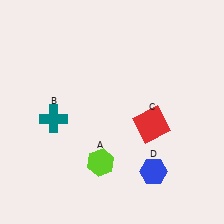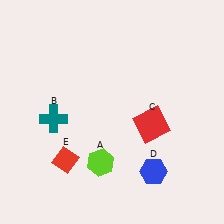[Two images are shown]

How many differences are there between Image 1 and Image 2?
There is 1 difference between the two images.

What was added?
A red diamond (E) was added in Image 2.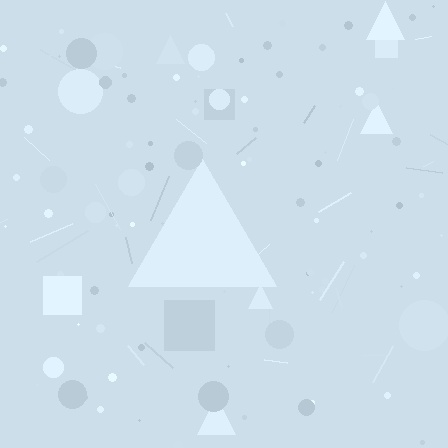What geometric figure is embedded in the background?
A triangle is embedded in the background.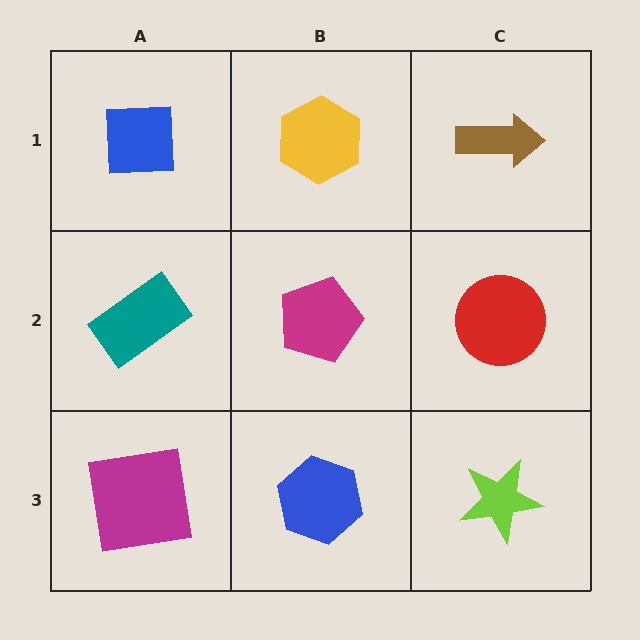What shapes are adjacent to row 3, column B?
A magenta pentagon (row 2, column B), a magenta square (row 3, column A), a lime star (row 3, column C).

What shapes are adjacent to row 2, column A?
A blue square (row 1, column A), a magenta square (row 3, column A), a magenta pentagon (row 2, column B).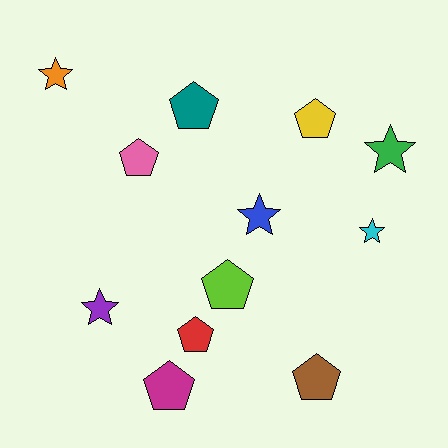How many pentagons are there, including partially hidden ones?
There are 7 pentagons.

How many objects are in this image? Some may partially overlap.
There are 12 objects.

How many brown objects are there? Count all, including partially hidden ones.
There is 1 brown object.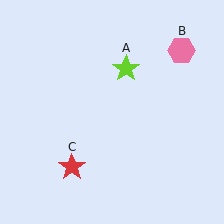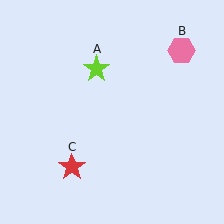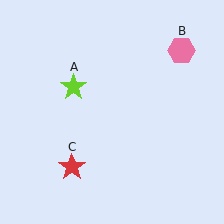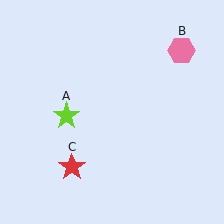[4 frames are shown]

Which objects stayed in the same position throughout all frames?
Pink hexagon (object B) and red star (object C) remained stationary.